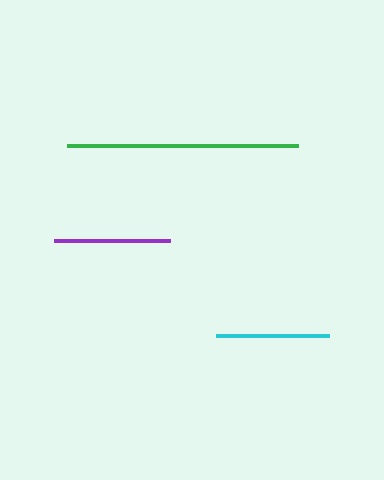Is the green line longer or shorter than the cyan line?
The green line is longer than the cyan line.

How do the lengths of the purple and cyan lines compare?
The purple and cyan lines are approximately the same length.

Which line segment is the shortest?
The cyan line is the shortest at approximately 113 pixels.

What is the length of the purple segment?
The purple segment is approximately 116 pixels long.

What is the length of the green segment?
The green segment is approximately 232 pixels long.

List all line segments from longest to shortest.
From longest to shortest: green, purple, cyan.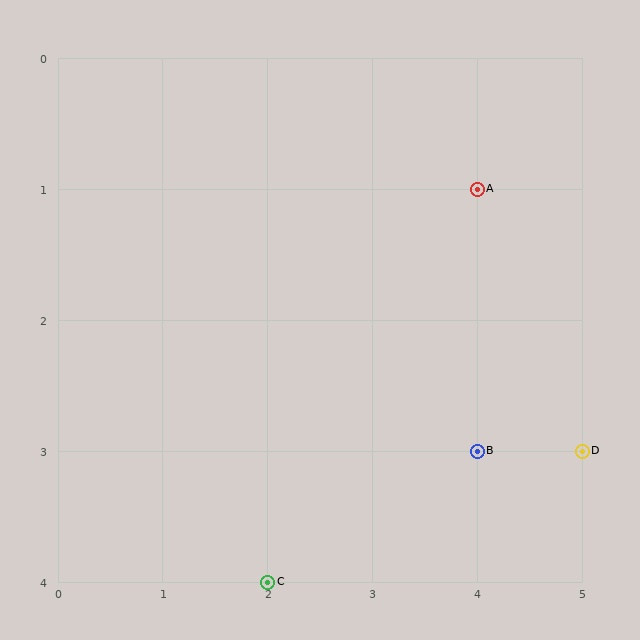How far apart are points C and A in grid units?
Points C and A are 2 columns and 3 rows apart (about 3.6 grid units diagonally).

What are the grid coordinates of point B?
Point B is at grid coordinates (4, 3).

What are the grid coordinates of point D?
Point D is at grid coordinates (5, 3).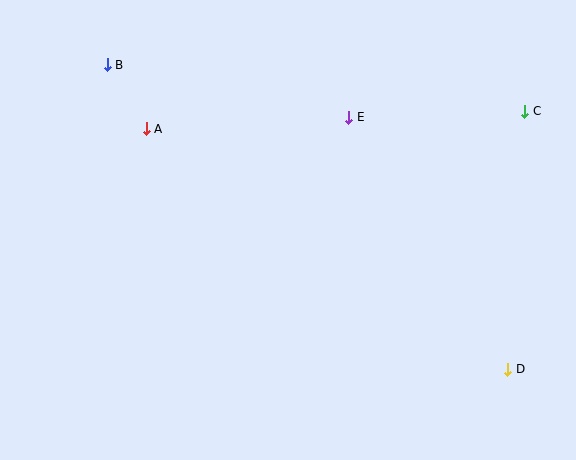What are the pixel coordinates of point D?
Point D is at (508, 369).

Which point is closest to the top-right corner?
Point C is closest to the top-right corner.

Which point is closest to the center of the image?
Point E at (349, 117) is closest to the center.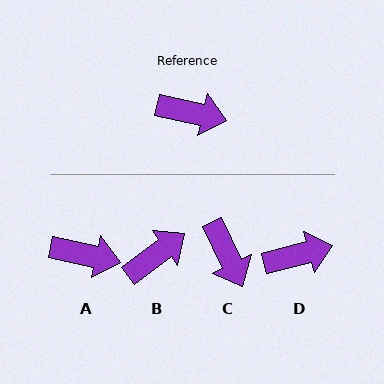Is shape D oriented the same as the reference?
No, it is off by about 27 degrees.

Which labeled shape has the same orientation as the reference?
A.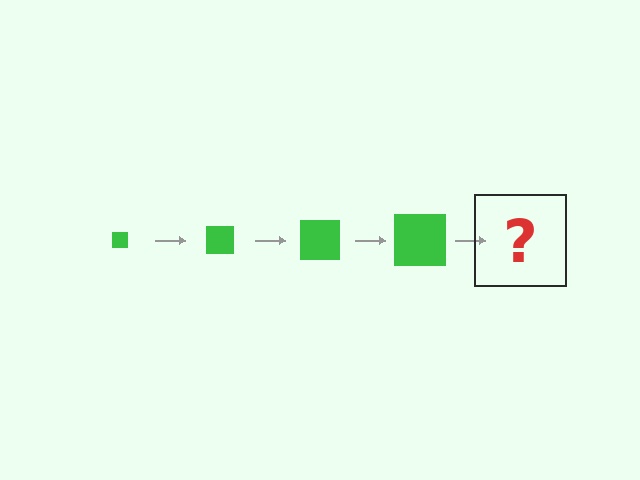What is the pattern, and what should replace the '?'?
The pattern is that the square gets progressively larger each step. The '?' should be a green square, larger than the previous one.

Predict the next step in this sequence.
The next step is a green square, larger than the previous one.